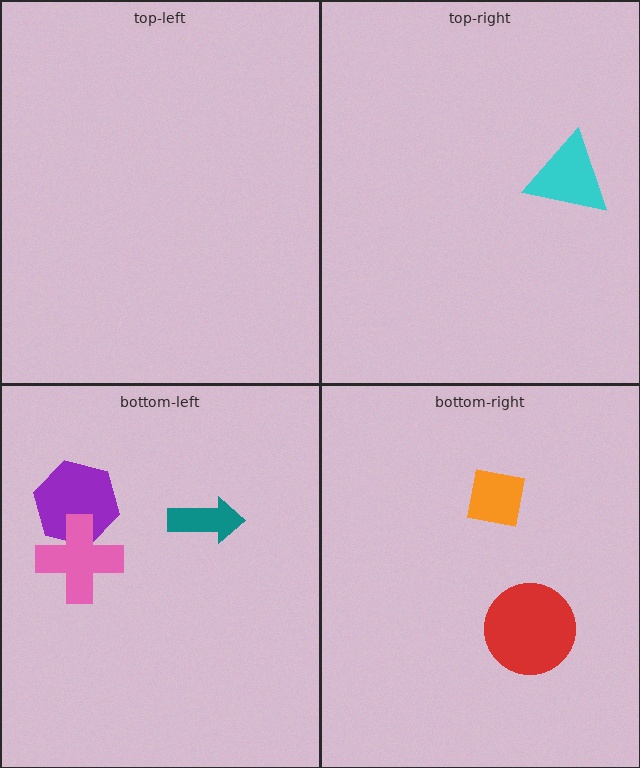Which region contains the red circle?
The bottom-right region.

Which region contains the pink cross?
The bottom-left region.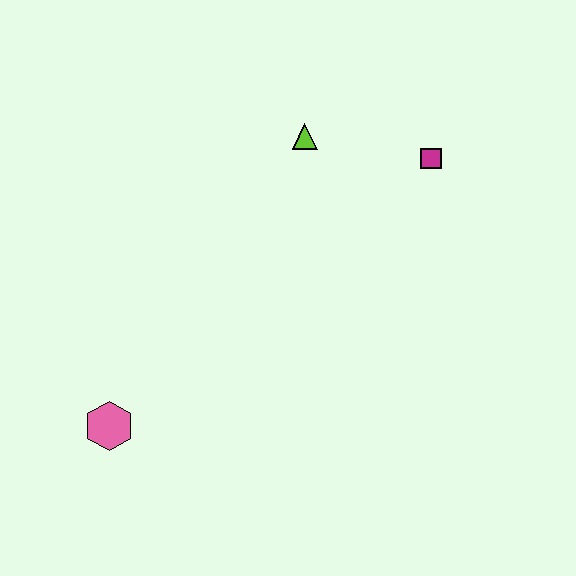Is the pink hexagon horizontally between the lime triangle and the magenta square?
No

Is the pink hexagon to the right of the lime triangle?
No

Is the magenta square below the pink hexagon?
No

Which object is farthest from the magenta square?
The pink hexagon is farthest from the magenta square.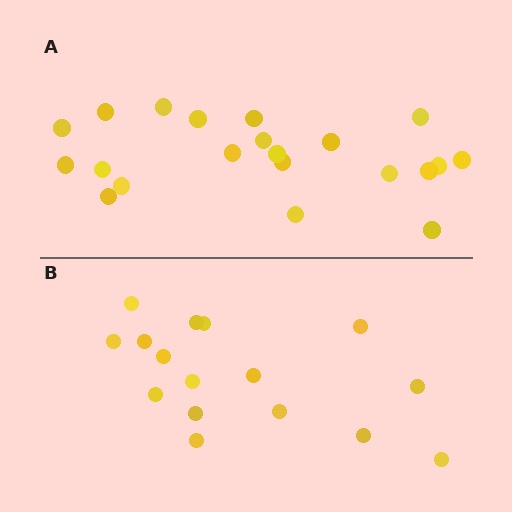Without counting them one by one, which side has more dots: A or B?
Region A (the top region) has more dots.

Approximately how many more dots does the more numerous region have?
Region A has about 5 more dots than region B.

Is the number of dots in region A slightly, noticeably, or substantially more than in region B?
Region A has noticeably more, but not dramatically so. The ratio is roughly 1.3 to 1.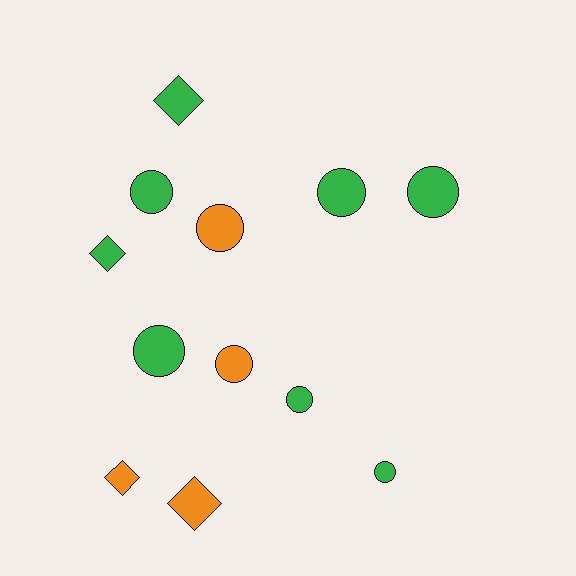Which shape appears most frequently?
Circle, with 8 objects.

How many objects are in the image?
There are 12 objects.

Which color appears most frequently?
Green, with 8 objects.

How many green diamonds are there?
There are 2 green diamonds.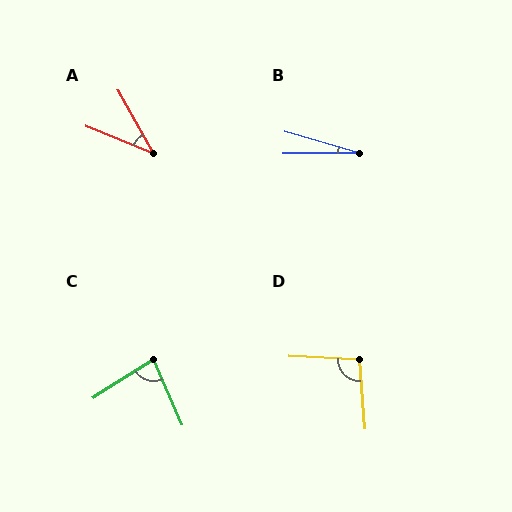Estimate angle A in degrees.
Approximately 39 degrees.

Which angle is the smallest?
B, at approximately 16 degrees.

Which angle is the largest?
D, at approximately 97 degrees.